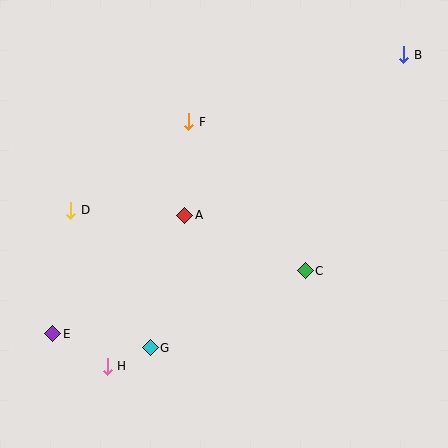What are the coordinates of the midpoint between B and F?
The midpoint between B and F is at (296, 88).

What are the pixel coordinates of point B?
Point B is at (404, 55).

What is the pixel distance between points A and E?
The distance between A and E is 177 pixels.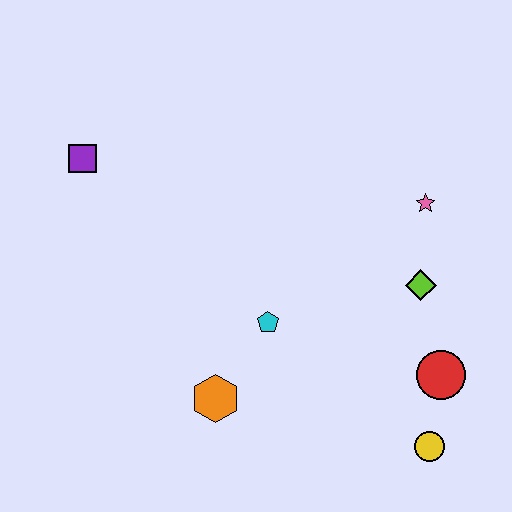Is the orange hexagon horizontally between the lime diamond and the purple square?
Yes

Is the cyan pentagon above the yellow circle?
Yes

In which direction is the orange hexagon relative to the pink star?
The orange hexagon is to the left of the pink star.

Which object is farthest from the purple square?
The yellow circle is farthest from the purple square.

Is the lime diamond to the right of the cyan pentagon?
Yes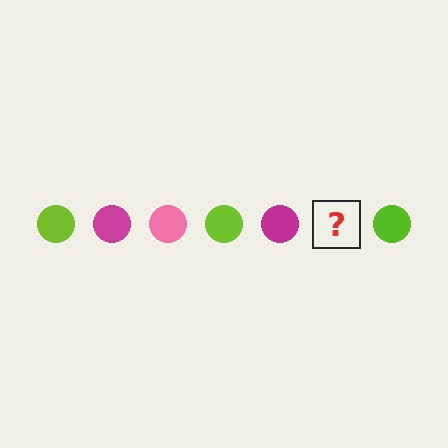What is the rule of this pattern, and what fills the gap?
The rule is that the pattern cycles through lime, magenta, pink circles. The gap should be filled with a pink circle.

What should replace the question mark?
The question mark should be replaced with a pink circle.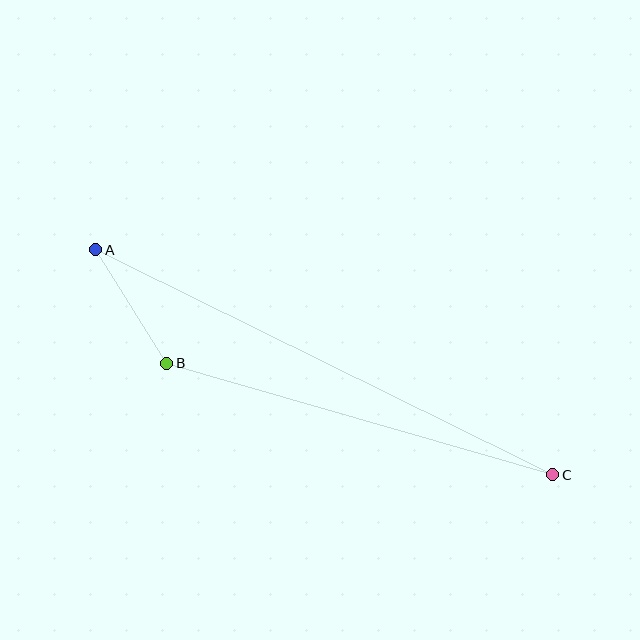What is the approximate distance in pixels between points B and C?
The distance between B and C is approximately 402 pixels.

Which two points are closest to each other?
Points A and B are closest to each other.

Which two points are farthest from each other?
Points A and C are farthest from each other.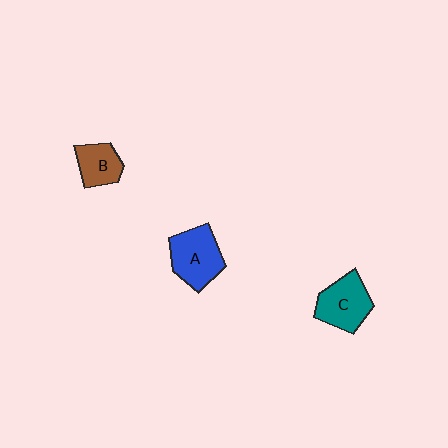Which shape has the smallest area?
Shape B (brown).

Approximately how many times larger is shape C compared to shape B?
Approximately 1.4 times.